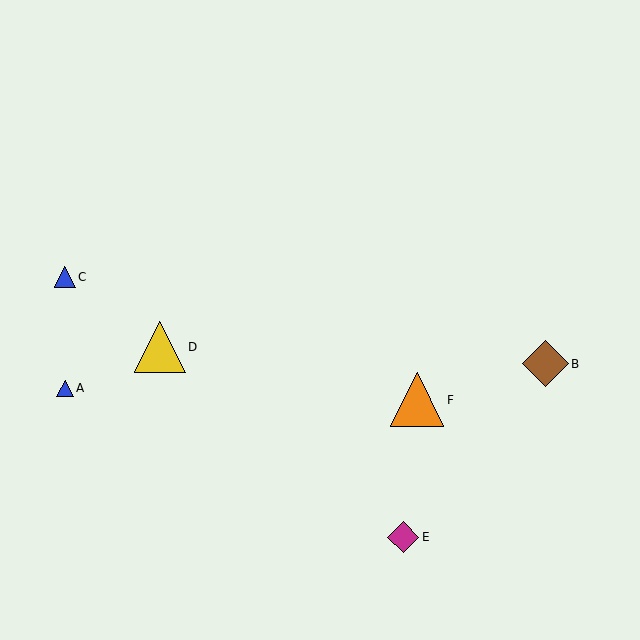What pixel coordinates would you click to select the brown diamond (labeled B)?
Click at (545, 364) to select the brown diamond B.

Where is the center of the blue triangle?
The center of the blue triangle is at (65, 388).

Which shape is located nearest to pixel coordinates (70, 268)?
The blue triangle (labeled C) at (65, 277) is nearest to that location.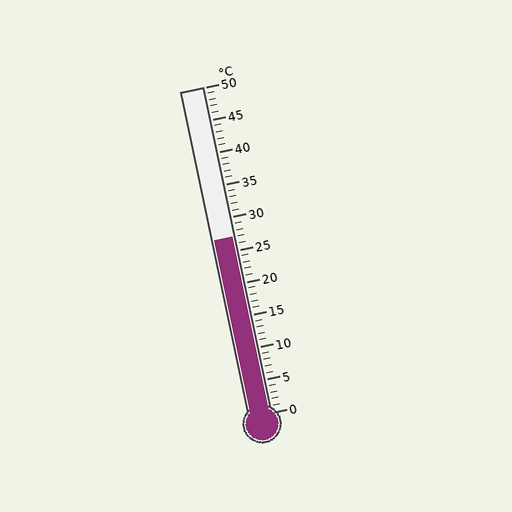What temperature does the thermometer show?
The thermometer shows approximately 27°C.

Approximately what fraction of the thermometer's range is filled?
The thermometer is filled to approximately 55% of its range.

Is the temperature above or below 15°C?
The temperature is above 15°C.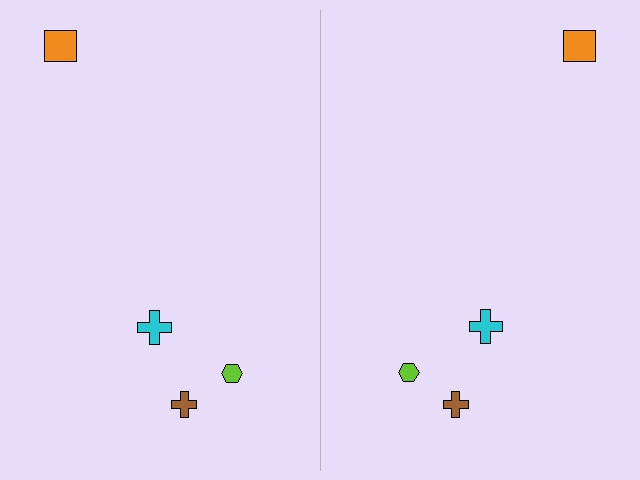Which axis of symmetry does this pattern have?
The pattern has a vertical axis of symmetry running through the center of the image.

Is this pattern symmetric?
Yes, this pattern has bilateral (reflection) symmetry.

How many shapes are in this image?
There are 8 shapes in this image.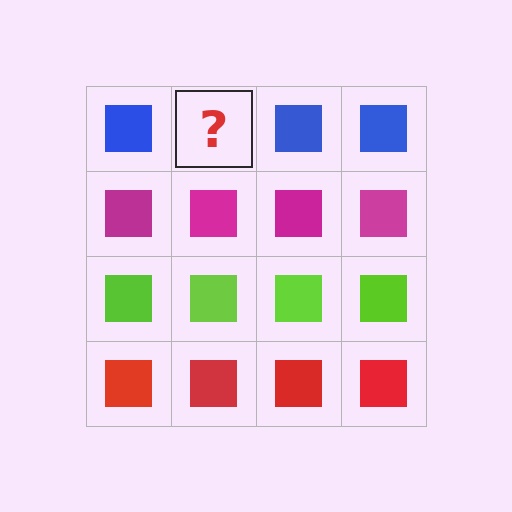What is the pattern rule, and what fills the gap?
The rule is that each row has a consistent color. The gap should be filled with a blue square.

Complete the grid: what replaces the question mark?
The question mark should be replaced with a blue square.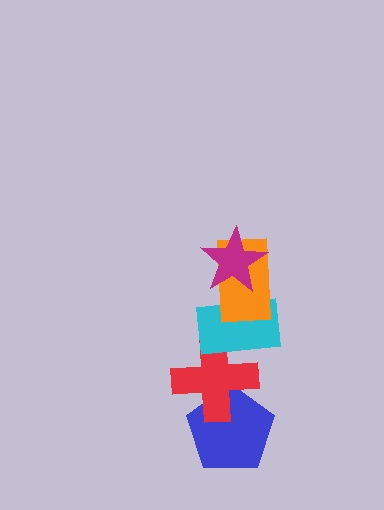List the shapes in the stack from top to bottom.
From top to bottom: the magenta star, the orange rectangle, the cyan rectangle, the red cross, the blue pentagon.